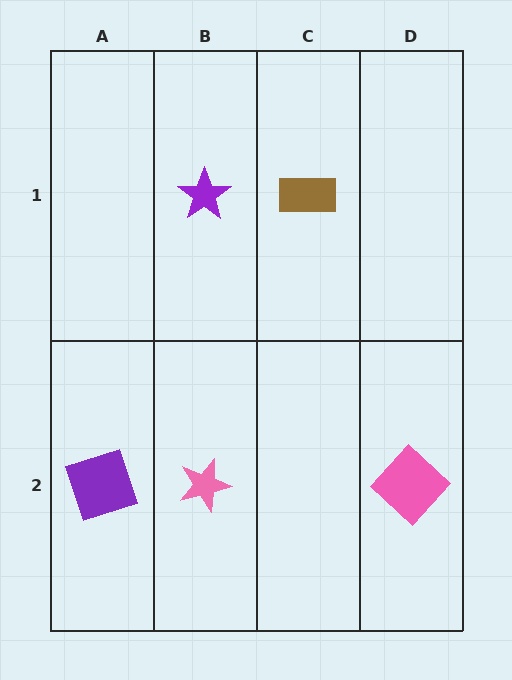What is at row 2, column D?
A pink diamond.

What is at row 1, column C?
A brown rectangle.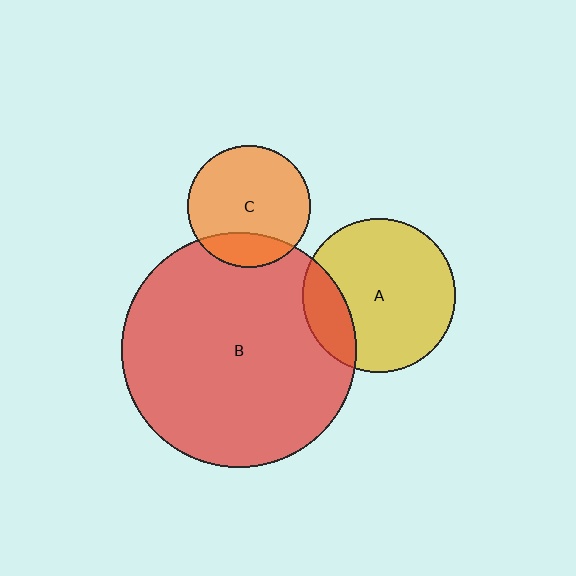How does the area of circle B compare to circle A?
Approximately 2.3 times.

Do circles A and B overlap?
Yes.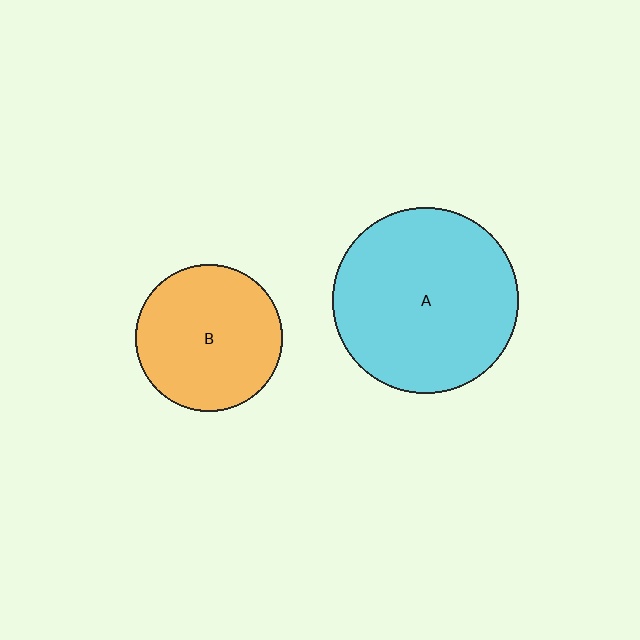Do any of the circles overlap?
No, none of the circles overlap.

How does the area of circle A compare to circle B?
Approximately 1.6 times.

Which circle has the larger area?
Circle A (cyan).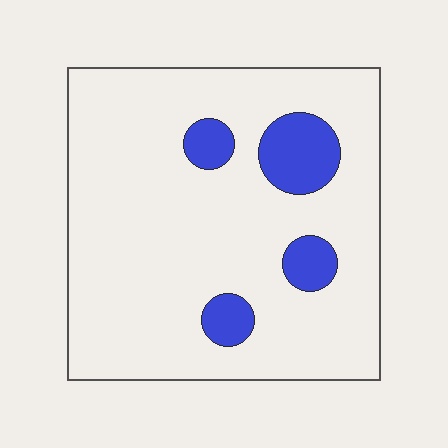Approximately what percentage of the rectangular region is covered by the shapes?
Approximately 10%.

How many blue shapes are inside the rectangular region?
4.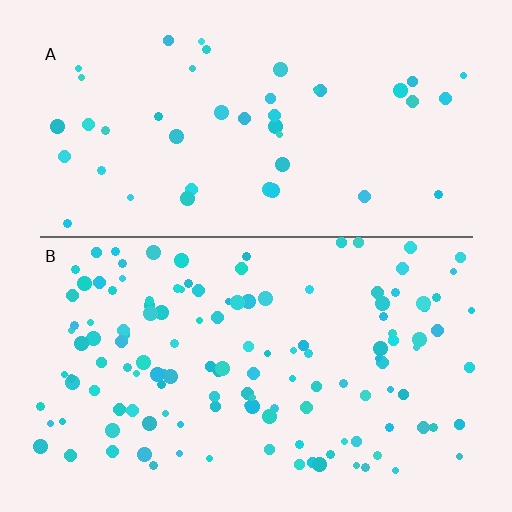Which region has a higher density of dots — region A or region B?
B (the bottom).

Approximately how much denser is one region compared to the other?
Approximately 3.0× — region B over region A.